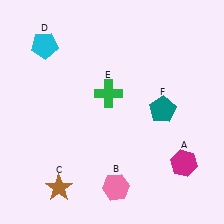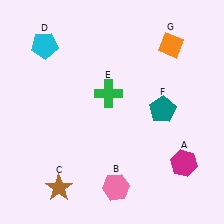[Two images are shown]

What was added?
An orange diamond (G) was added in Image 2.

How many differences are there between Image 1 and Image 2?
There is 1 difference between the two images.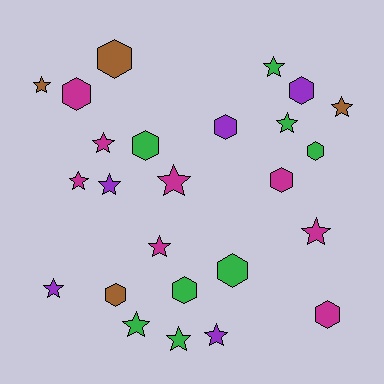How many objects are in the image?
There are 25 objects.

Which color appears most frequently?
Green, with 8 objects.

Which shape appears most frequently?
Star, with 14 objects.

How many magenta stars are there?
There are 5 magenta stars.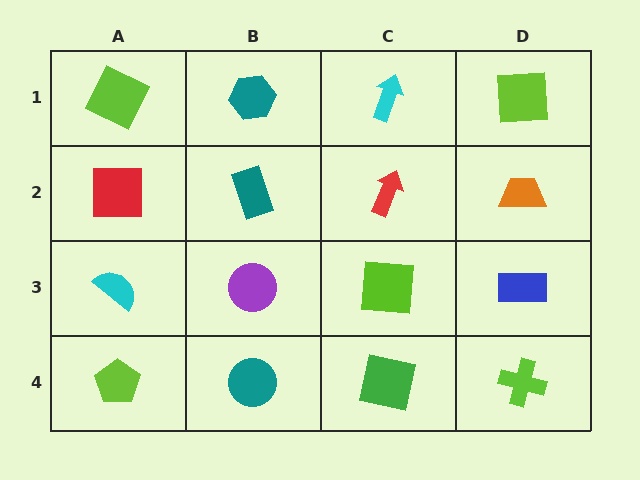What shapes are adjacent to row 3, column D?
An orange trapezoid (row 2, column D), a lime cross (row 4, column D), a lime square (row 3, column C).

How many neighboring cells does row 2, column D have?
3.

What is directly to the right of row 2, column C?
An orange trapezoid.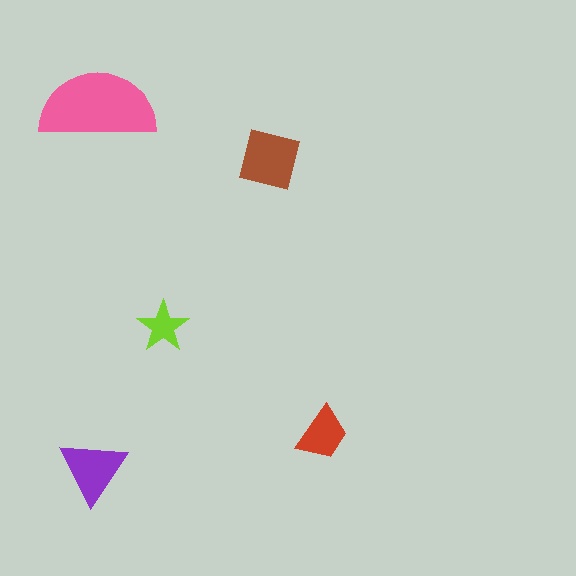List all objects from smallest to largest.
The lime star, the red trapezoid, the purple triangle, the brown square, the pink semicircle.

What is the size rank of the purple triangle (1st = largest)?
3rd.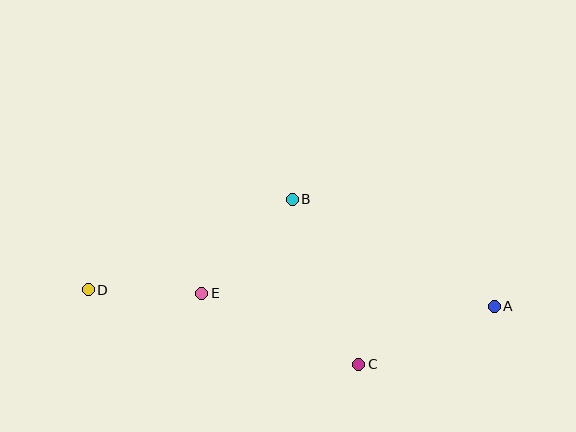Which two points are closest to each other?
Points D and E are closest to each other.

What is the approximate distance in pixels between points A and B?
The distance between A and B is approximately 229 pixels.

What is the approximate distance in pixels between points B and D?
The distance between B and D is approximately 223 pixels.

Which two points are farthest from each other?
Points A and D are farthest from each other.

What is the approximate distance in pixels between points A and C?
The distance between A and C is approximately 147 pixels.